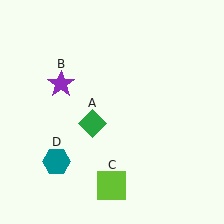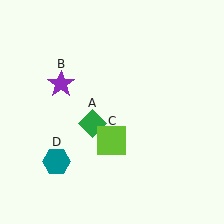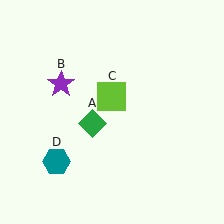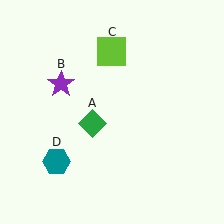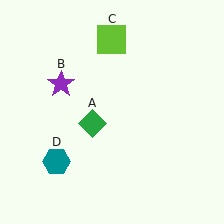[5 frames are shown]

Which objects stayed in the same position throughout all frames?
Green diamond (object A) and purple star (object B) and teal hexagon (object D) remained stationary.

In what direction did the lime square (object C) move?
The lime square (object C) moved up.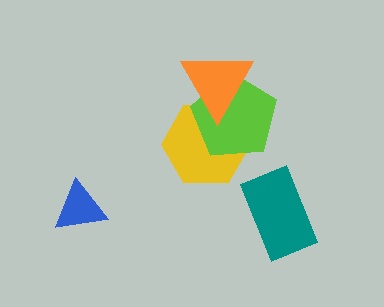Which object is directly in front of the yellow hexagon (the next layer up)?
The lime pentagon is directly in front of the yellow hexagon.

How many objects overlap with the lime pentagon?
2 objects overlap with the lime pentagon.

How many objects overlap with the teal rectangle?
0 objects overlap with the teal rectangle.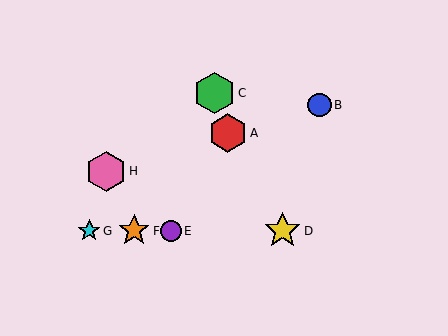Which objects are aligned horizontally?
Objects D, E, F, G are aligned horizontally.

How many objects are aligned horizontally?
4 objects (D, E, F, G) are aligned horizontally.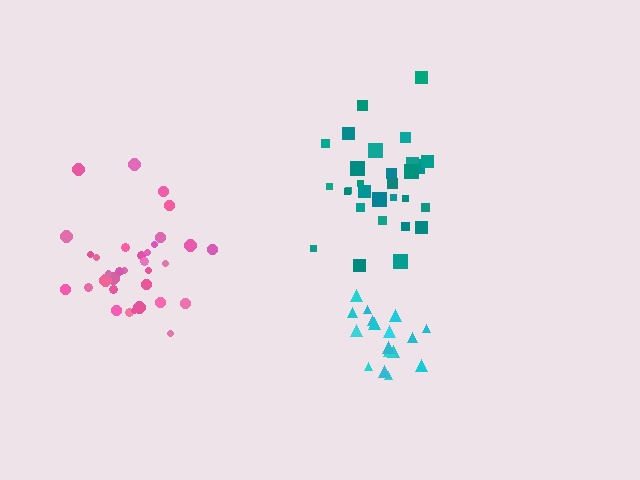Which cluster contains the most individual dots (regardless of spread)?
Pink (33).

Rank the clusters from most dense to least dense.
cyan, pink, teal.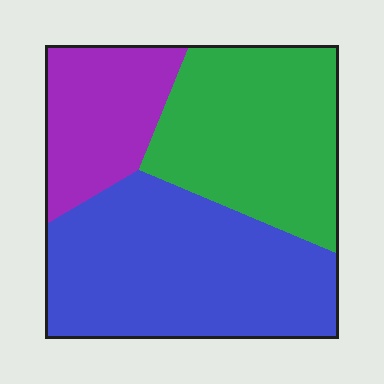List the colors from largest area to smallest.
From largest to smallest: blue, green, purple.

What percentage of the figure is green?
Green covers 35% of the figure.